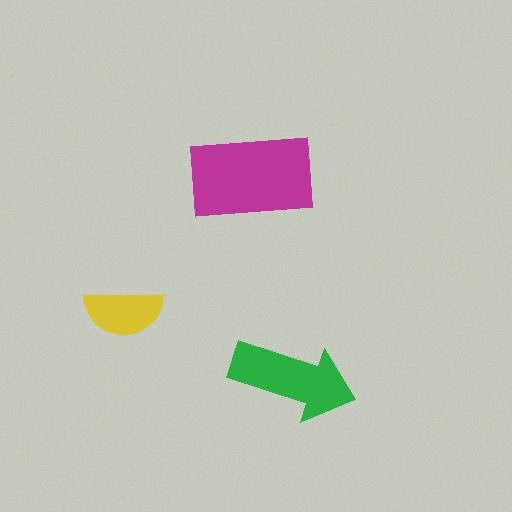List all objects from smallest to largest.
The yellow semicircle, the green arrow, the magenta rectangle.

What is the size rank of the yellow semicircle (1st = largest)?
3rd.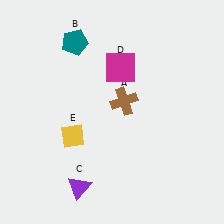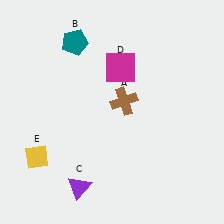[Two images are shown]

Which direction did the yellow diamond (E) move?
The yellow diamond (E) moved left.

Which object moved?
The yellow diamond (E) moved left.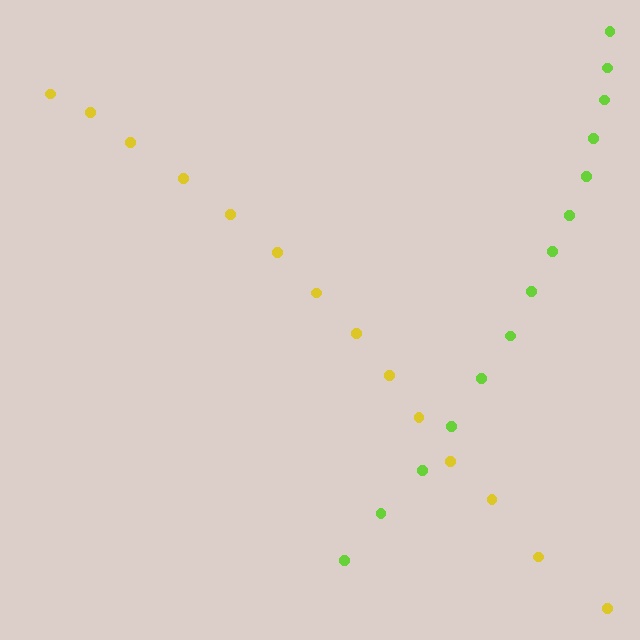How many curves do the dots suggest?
There are 2 distinct paths.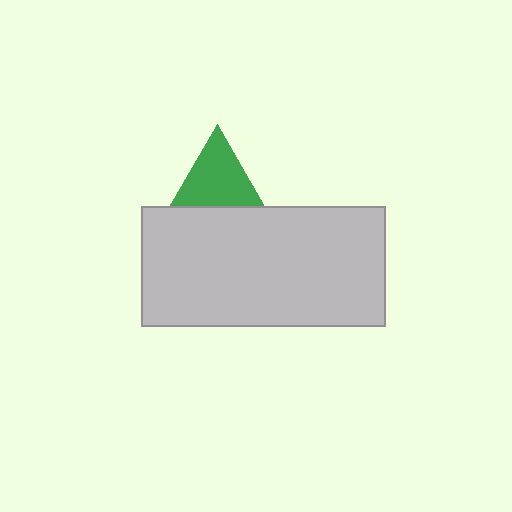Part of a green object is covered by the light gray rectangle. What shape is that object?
It is a triangle.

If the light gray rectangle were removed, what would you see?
You would see the complete green triangle.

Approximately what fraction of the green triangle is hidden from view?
Roughly 46% of the green triangle is hidden behind the light gray rectangle.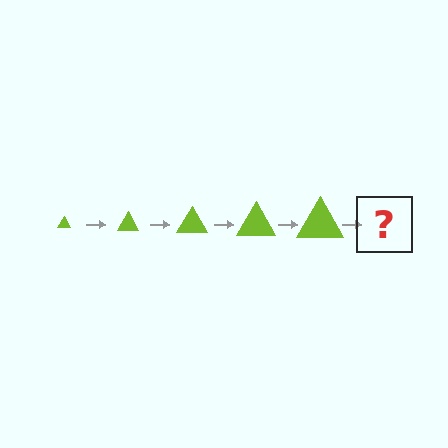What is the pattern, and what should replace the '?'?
The pattern is that the triangle gets progressively larger each step. The '?' should be a lime triangle, larger than the previous one.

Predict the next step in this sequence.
The next step is a lime triangle, larger than the previous one.